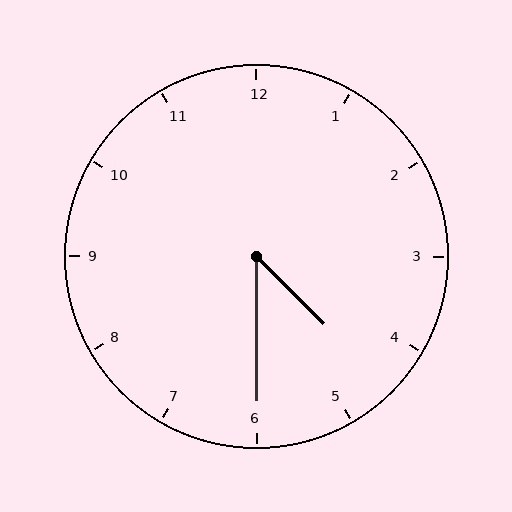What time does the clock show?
4:30.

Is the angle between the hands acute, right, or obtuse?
It is acute.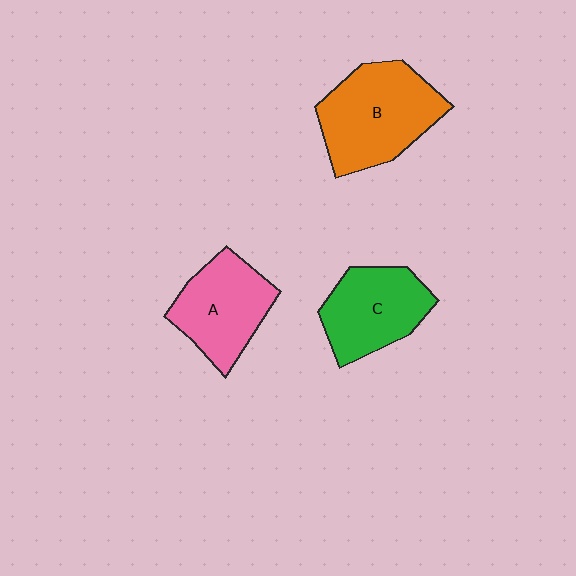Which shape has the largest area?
Shape B (orange).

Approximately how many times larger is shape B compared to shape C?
Approximately 1.3 times.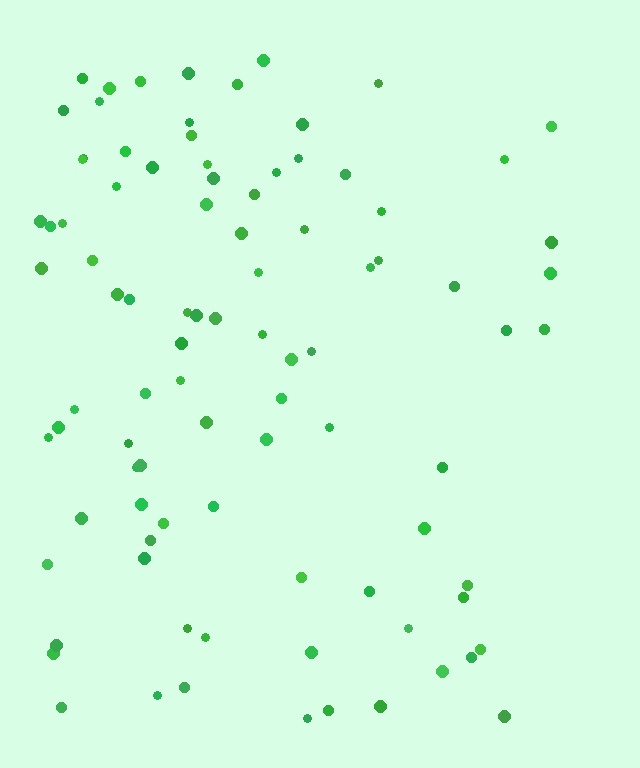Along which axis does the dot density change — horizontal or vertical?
Horizontal.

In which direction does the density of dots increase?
From right to left, with the left side densest.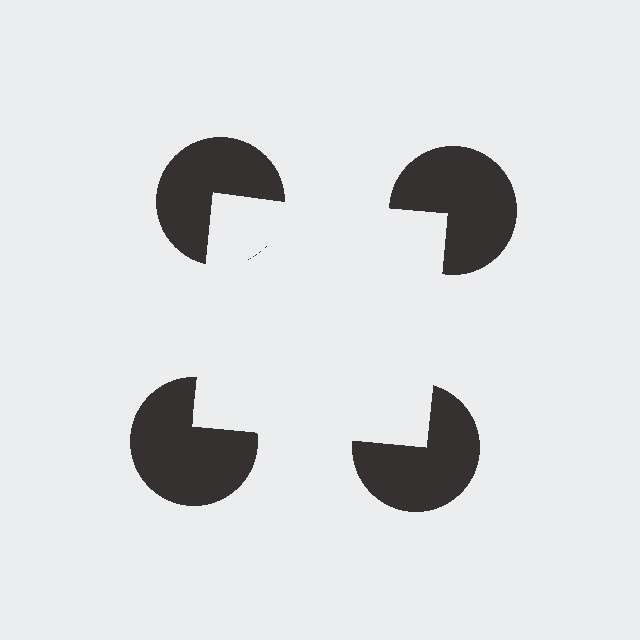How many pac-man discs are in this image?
There are 4 — one at each vertex of the illusory square.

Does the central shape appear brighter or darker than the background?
It typically appears slightly brighter than the background, even though no actual brightness change is drawn.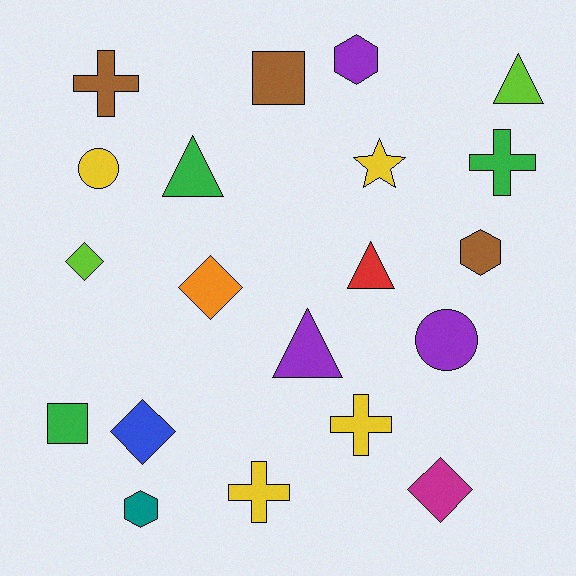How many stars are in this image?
There is 1 star.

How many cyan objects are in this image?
There are no cyan objects.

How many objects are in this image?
There are 20 objects.